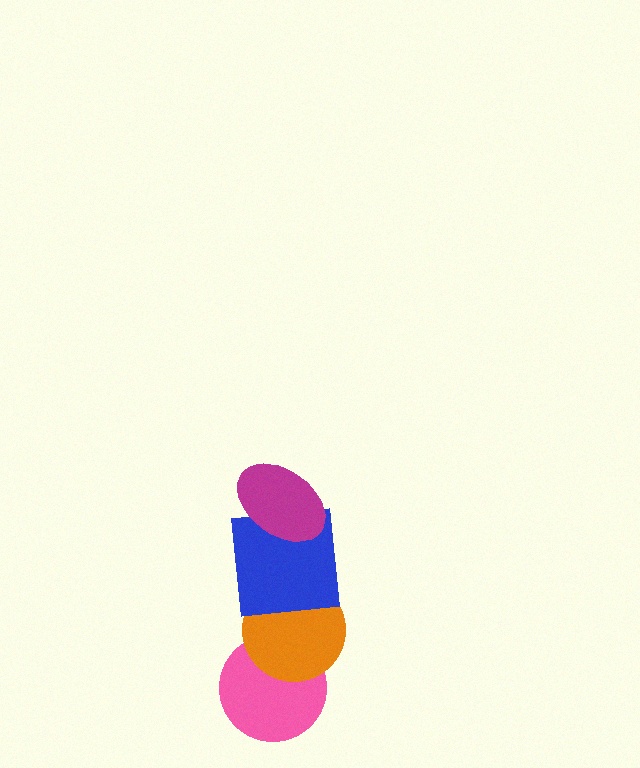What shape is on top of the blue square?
The magenta ellipse is on top of the blue square.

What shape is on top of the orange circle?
The blue square is on top of the orange circle.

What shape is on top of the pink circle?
The orange circle is on top of the pink circle.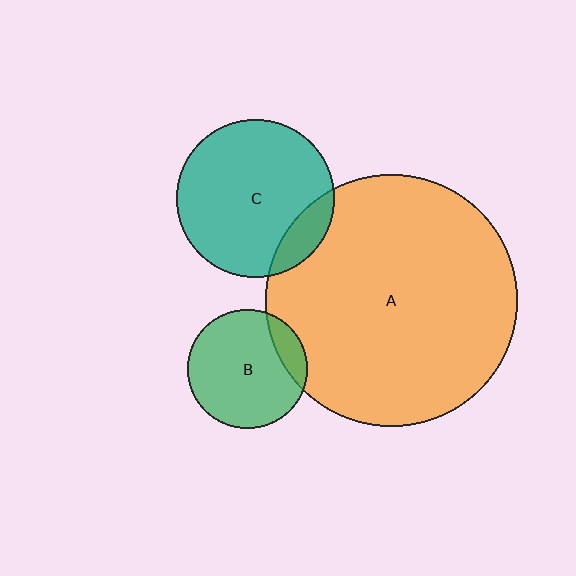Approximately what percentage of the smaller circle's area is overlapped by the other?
Approximately 15%.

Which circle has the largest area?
Circle A (orange).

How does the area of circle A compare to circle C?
Approximately 2.5 times.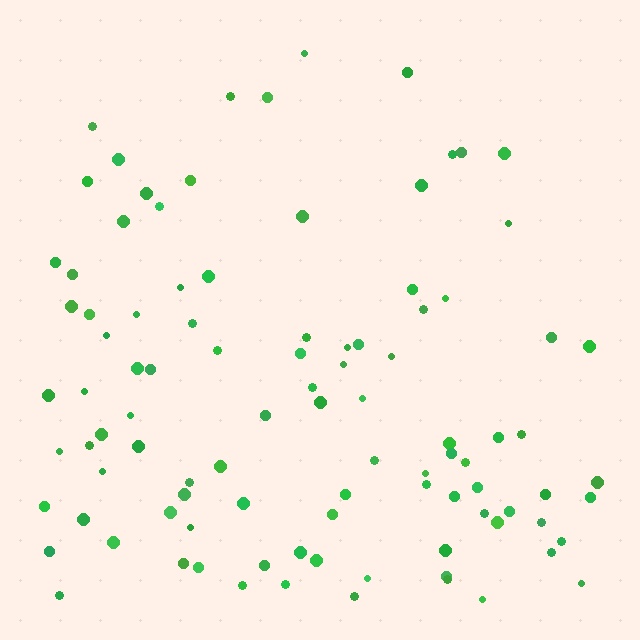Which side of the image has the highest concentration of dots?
The bottom.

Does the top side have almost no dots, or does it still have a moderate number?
Still a moderate number, just noticeably fewer than the bottom.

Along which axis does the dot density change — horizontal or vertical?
Vertical.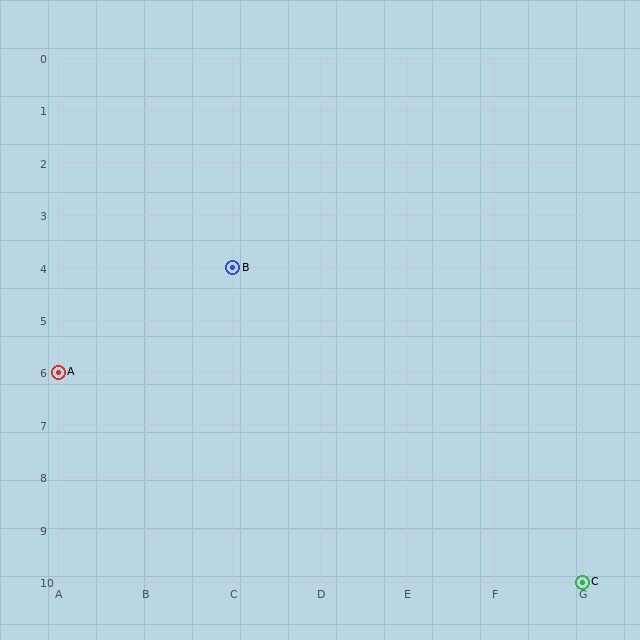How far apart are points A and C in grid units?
Points A and C are 6 columns and 4 rows apart (about 7.2 grid units diagonally).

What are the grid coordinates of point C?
Point C is at grid coordinates (G, 10).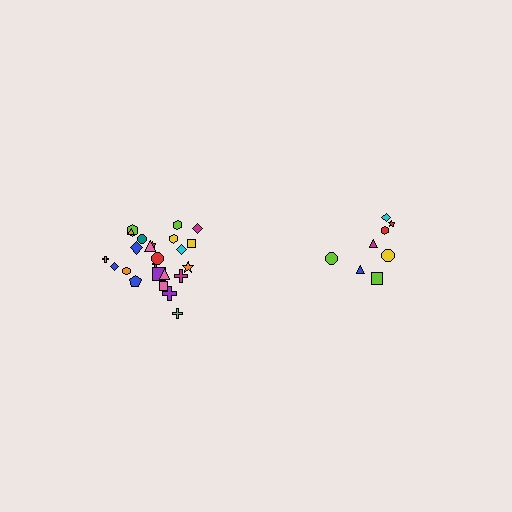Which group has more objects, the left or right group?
The left group.